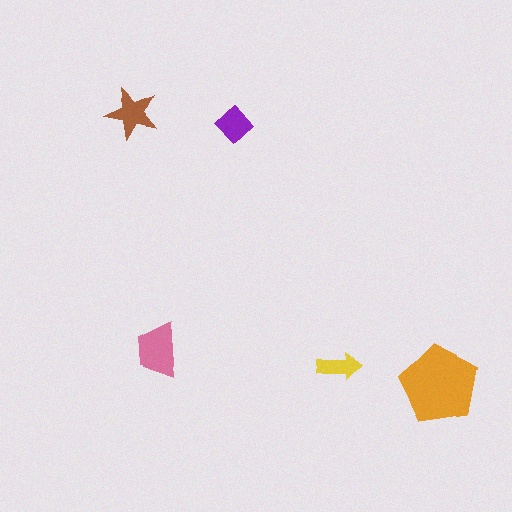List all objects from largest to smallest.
The orange pentagon, the pink trapezoid, the brown star, the purple diamond, the yellow arrow.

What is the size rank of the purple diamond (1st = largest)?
4th.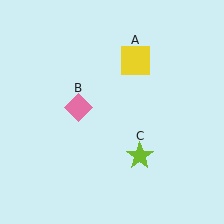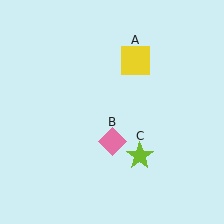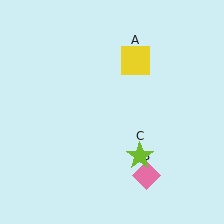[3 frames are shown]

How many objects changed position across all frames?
1 object changed position: pink diamond (object B).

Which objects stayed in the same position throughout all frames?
Yellow square (object A) and lime star (object C) remained stationary.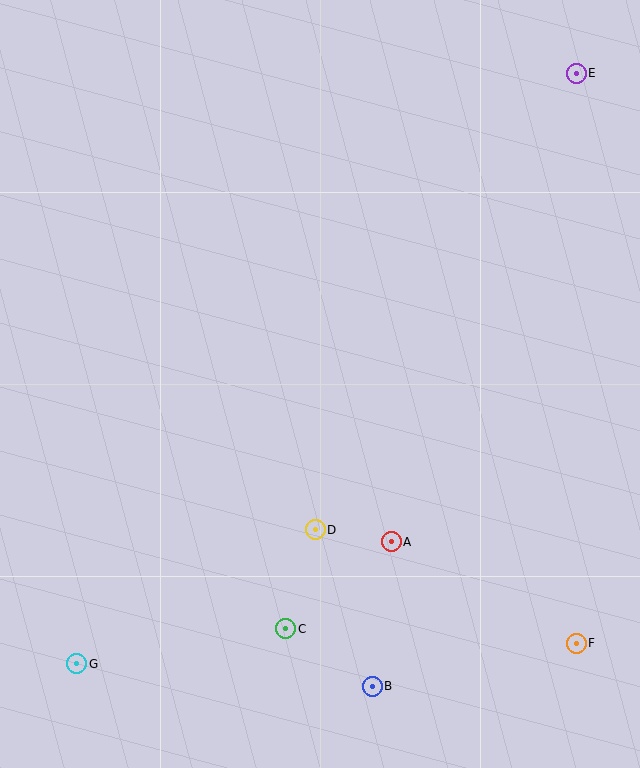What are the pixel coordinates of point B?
Point B is at (372, 686).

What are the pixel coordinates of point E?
Point E is at (576, 73).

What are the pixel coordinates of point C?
Point C is at (286, 629).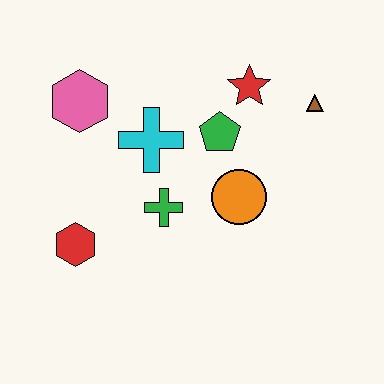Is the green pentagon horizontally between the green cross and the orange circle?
Yes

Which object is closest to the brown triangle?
The red star is closest to the brown triangle.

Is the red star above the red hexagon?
Yes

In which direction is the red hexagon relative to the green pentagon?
The red hexagon is to the left of the green pentagon.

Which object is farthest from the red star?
The red hexagon is farthest from the red star.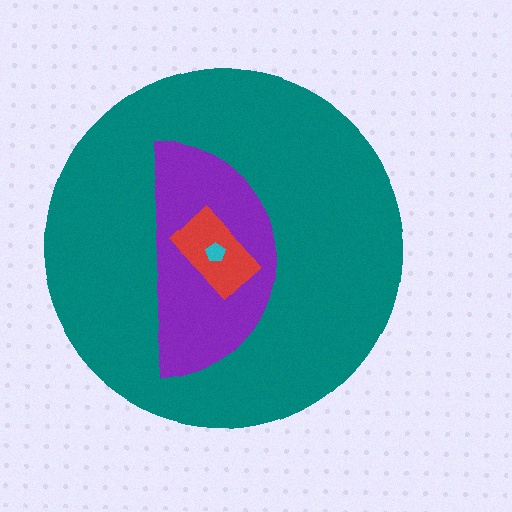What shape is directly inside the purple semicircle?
The red rectangle.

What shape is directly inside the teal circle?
The purple semicircle.